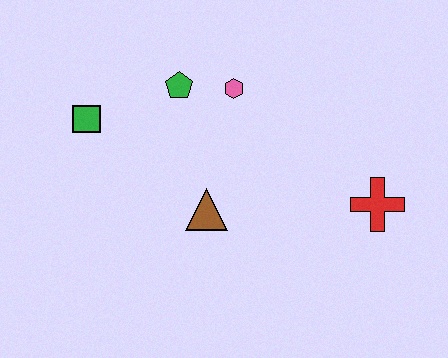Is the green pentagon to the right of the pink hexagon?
No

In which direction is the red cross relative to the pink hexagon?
The red cross is to the right of the pink hexagon.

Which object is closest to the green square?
The green pentagon is closest to the green square.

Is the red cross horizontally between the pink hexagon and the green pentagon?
No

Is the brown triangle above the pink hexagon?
No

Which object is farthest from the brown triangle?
The red cross is farthest from the brown triangle.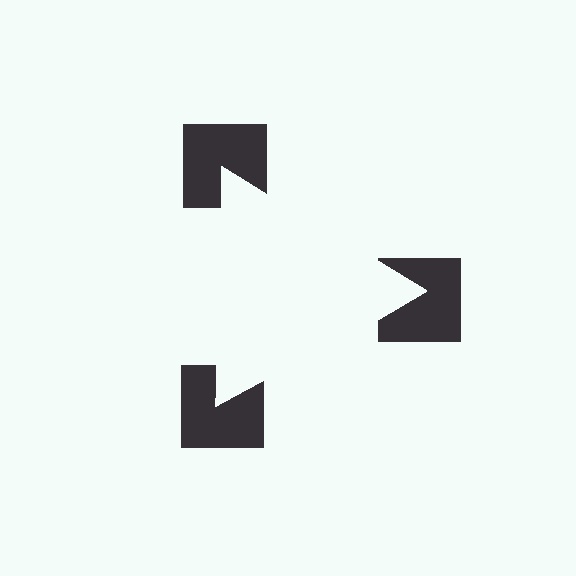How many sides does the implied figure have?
3 sides.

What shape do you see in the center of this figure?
An illusory triangle — its edges are inferred from the aligned wedge cuts in the notched squares, not physically drawn.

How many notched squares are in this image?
There are 3 — one at each vertex of the illusory triangle.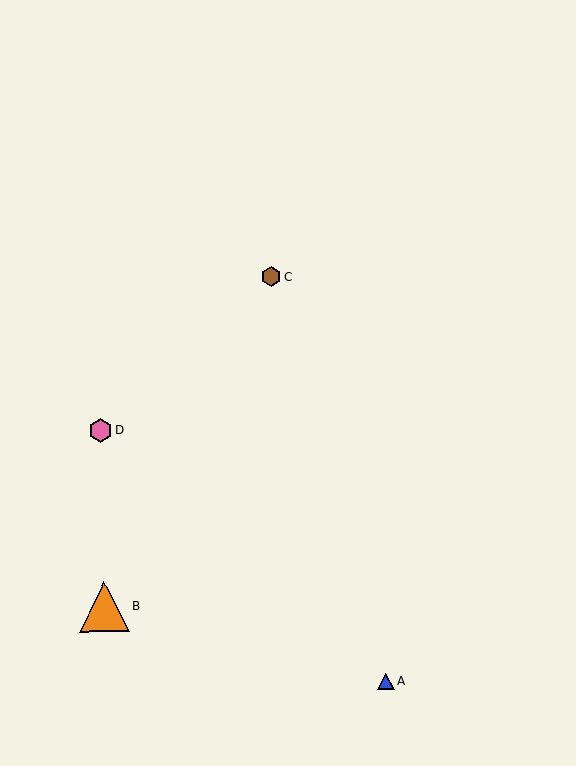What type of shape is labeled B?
Shape B is an orange triangle.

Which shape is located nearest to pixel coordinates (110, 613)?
The orange triangle (labeled B) at (104, 606) is nearest to that location.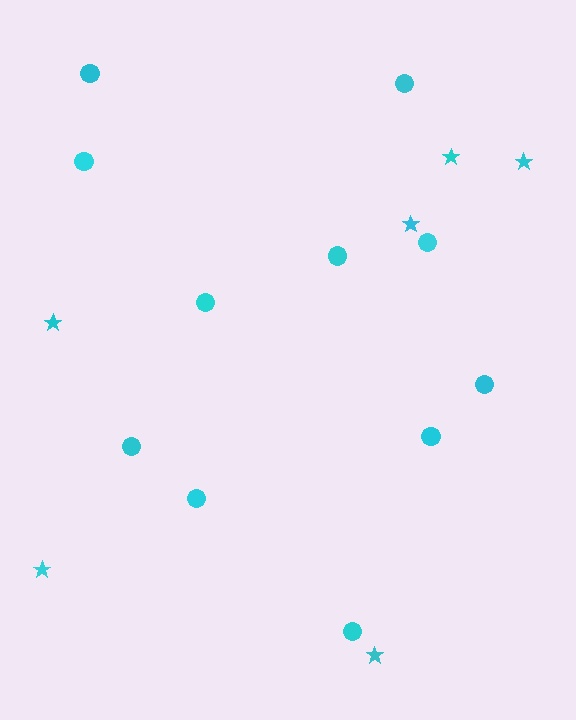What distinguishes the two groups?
There are 2 groups: one group of stars (6) and one group of circles (11).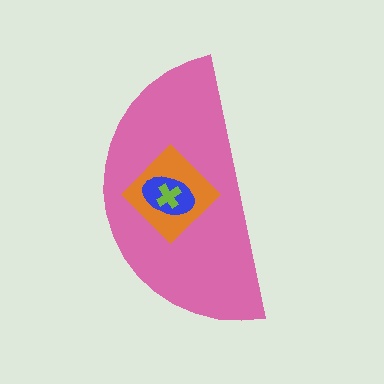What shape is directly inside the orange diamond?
The blue ellipse.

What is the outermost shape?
The pink semicircle.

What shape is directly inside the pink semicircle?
The orange diamond.